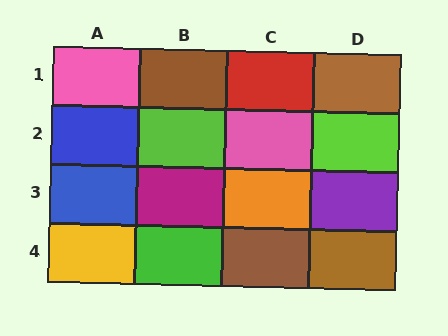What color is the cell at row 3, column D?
Purple.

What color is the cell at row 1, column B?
Brown.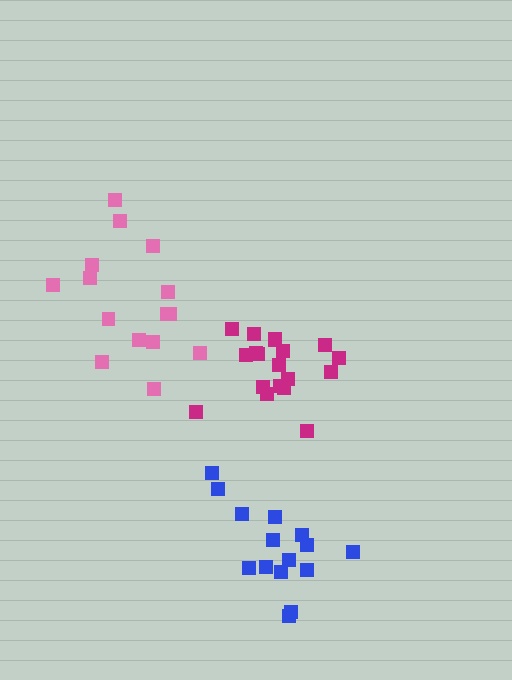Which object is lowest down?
The blue cluster is bottommost.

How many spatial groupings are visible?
There are 3 spatial groupings.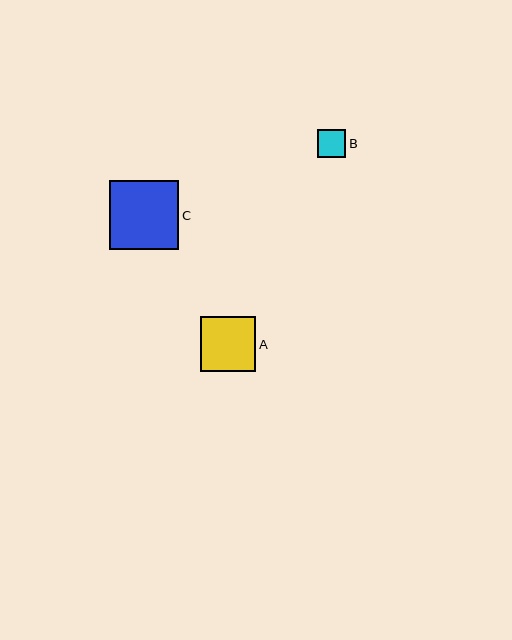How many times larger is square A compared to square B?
Square A is approximately 2.0 times the size of square B.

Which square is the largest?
Square C is the largest with a size of approximately 69 pixels.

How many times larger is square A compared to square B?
Square A is approximately 2.0 times the size of square B.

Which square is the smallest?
Square B is the smallest with a size of approximately 28 pixels.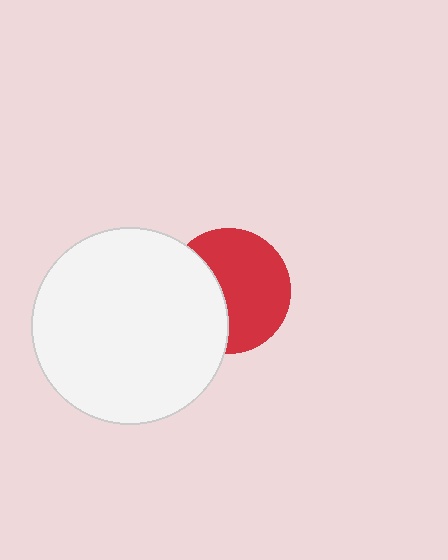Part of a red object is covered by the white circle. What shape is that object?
It is a circle.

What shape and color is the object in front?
The object in front is a white circle.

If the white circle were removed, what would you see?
You would see the complete red circle.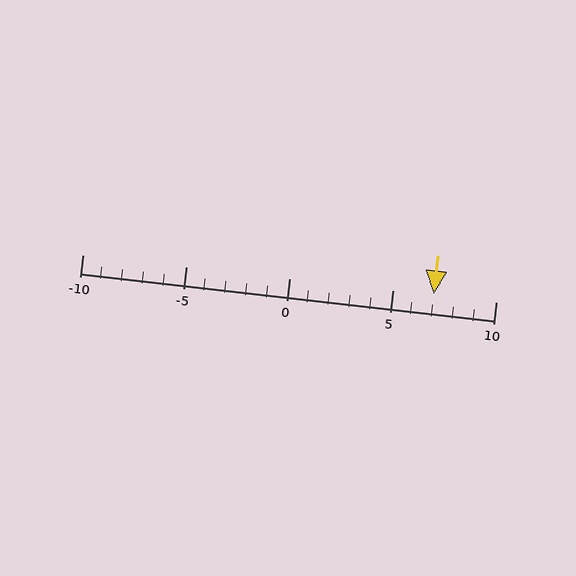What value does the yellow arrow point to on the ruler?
The yellow arrow points to approximately 7.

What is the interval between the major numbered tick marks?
The major tick marks are spaced 5 units apart.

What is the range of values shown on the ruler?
The ruler shows values from -10 to 10.